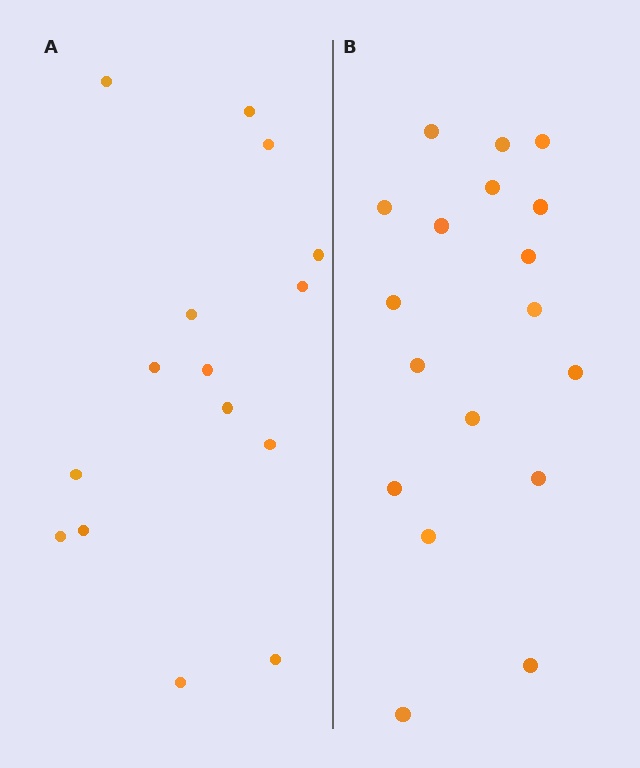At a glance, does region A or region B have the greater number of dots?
Region B (the right region) has more dots.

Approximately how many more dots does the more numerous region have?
Region B has just a few more — roughly 2 or 3 more dots than region A.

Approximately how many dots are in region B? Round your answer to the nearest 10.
About 20 dots. (The exact count is 18, which rounds to 20.)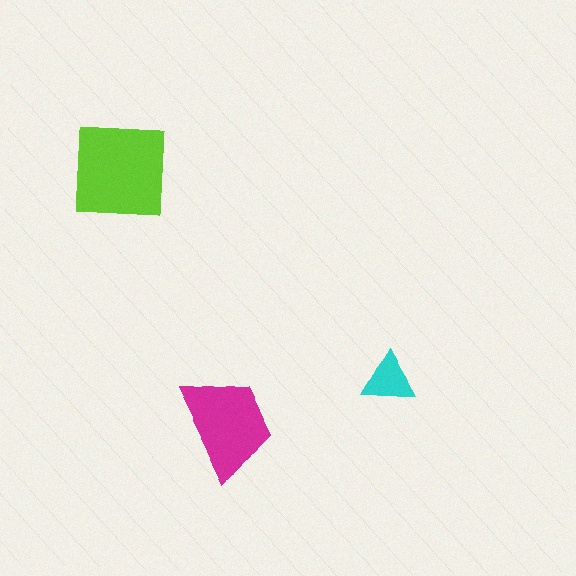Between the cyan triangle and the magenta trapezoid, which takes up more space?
The magenta trapezoid.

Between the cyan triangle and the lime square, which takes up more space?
The lime square.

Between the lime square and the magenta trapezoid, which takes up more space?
The lime square.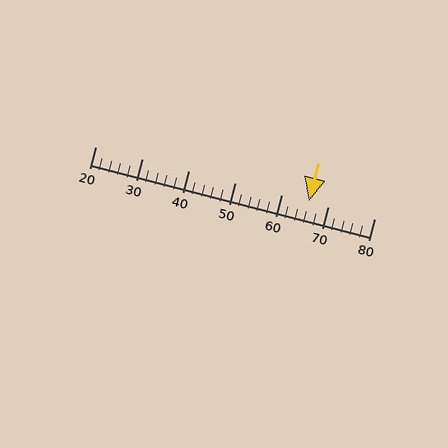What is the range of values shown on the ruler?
The ruler shows values from 20 to 80.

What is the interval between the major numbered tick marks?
The major tick marks are spaced 10 units apart.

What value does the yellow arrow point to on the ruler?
The yellow arrow points to approximately 66.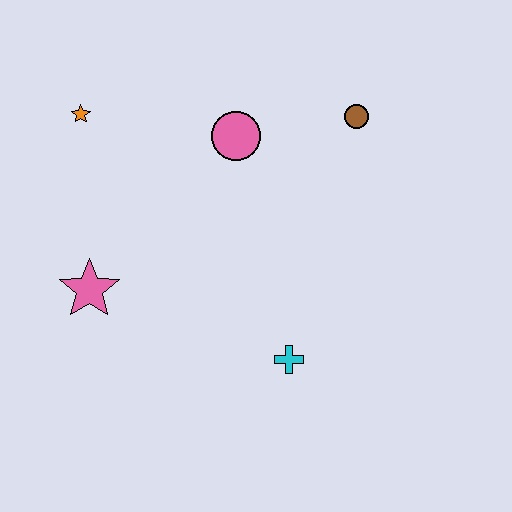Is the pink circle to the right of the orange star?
Yes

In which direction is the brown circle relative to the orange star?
The brown circle is to the right of the orange star.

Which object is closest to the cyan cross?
The pink star is closest to the cyan cross.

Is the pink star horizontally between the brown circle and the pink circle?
No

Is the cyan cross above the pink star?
No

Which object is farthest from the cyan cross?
The orange star is farthest from the cyan cross.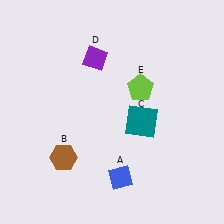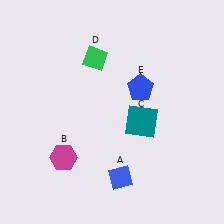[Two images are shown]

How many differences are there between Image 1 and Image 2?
There are 3 differences between the two images.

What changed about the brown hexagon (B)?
In Image 1, B is brown. In Image 2, it changed to magenta.